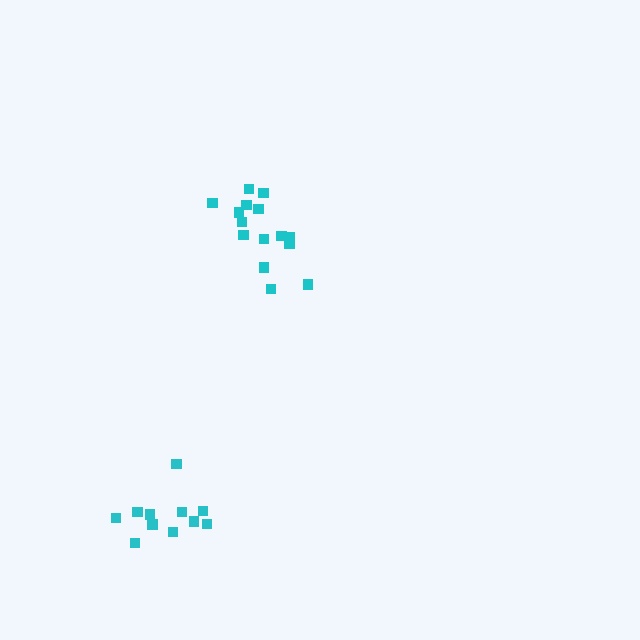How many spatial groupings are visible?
There are 2 spatial groupings.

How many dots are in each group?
Group 1: 11 dots, Group 2: 15 dots (26 total).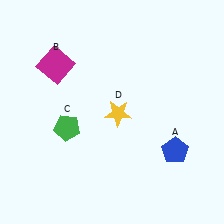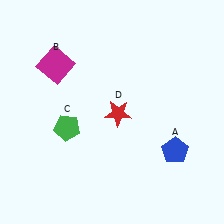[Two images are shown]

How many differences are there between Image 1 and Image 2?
There is 1 difference between the two images.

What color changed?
The star (D) changed from yellow in Image 1 to red in Image 2.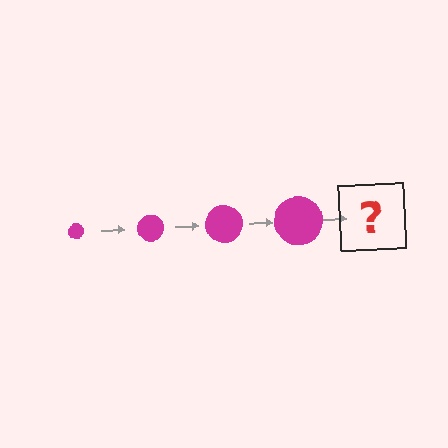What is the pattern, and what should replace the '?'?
The pattern is that the circle gets progressively larger each step. The '?' should be a magenta circle, larger than the previous one.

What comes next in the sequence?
The next element should be a magenta circle, larger than the previous one.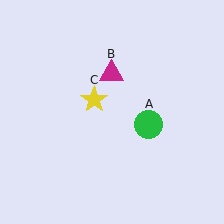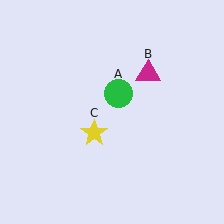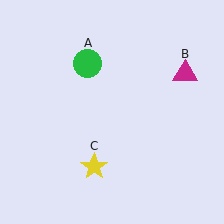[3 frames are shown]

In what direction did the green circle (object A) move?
The green circle (object A) moved up and to the left.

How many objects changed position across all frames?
3 objects changed position: green circle (object A), magenta triangle (object B), yellow star (object C).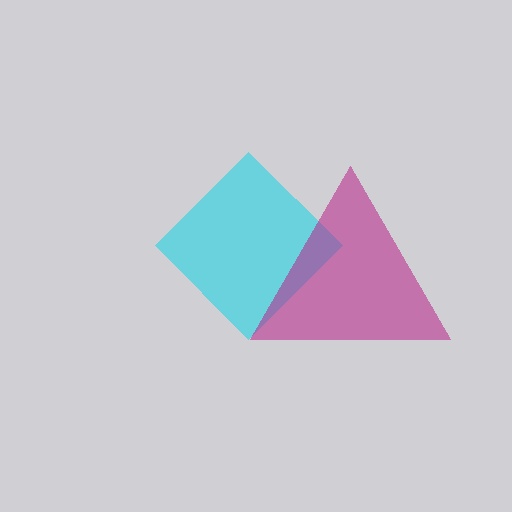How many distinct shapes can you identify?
There are 2 distinct shapes: a cyan diamond, a magenta triangle.